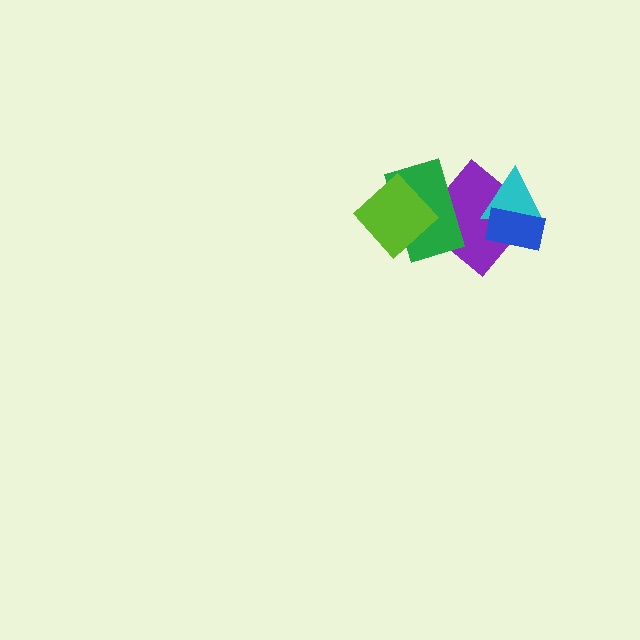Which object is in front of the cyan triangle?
The blue rectangle is in front of the cyan triangle.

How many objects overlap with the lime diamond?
1 object overlaps with the lime diamond.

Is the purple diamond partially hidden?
Yes, it is partially covered by another shape.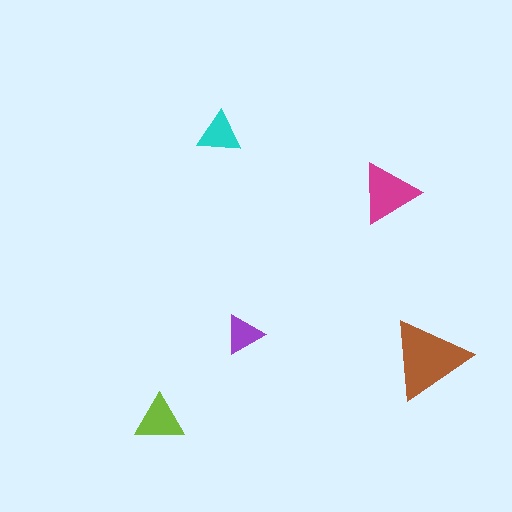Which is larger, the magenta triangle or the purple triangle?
The magenta one.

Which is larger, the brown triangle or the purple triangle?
The brown one.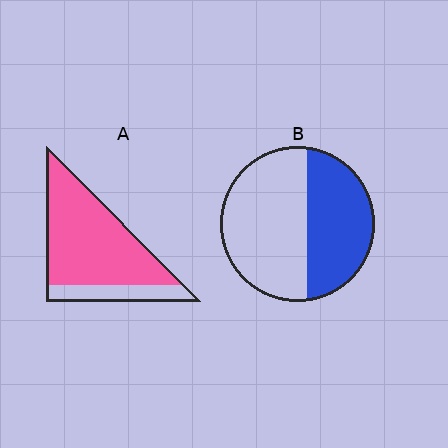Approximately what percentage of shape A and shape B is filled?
A is approximately 80% and B is approximately 40%.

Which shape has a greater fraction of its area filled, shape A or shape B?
Shape A.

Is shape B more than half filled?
No.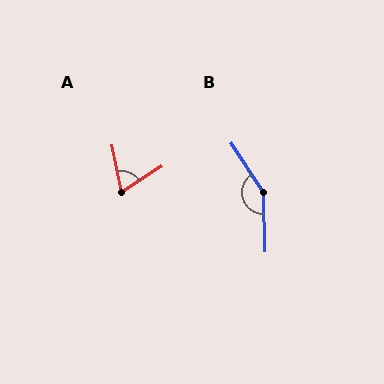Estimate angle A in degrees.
Approximately 68 degrees.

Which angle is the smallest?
A, at approximately 68 degrees.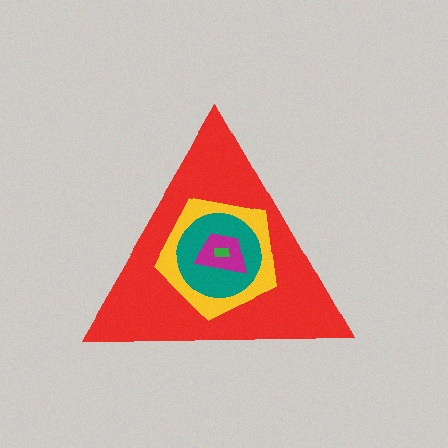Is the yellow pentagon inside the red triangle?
Yes.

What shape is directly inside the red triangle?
The yellow pentagon.